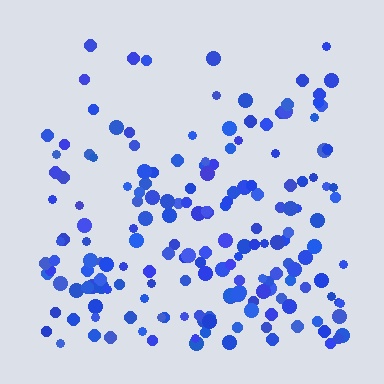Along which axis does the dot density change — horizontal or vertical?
Vertical.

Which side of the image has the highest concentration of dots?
The bottom.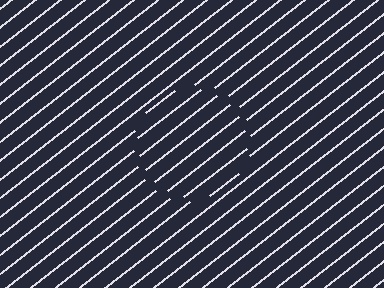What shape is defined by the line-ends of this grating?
An illusory circle. The interior of the shape contains the same grating, shifted by half a period — the contour is defined by the phase discontinuity where line-ends from the inner and outer gratings abut.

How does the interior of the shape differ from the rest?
The interior of the shape contains the same grating, shifted by half a period — the contour is defined by the phase discontinuity where line-ends from the inner and outer gratings abut.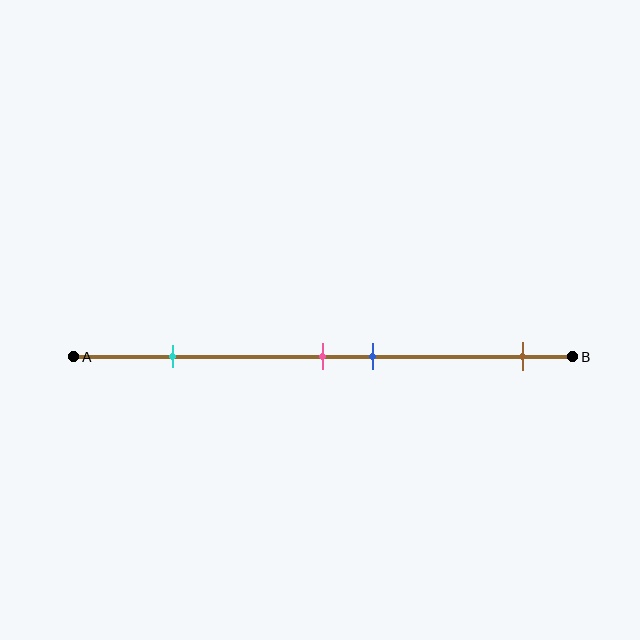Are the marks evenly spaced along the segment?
No, the marks are not evenly spaced.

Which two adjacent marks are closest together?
The pink and blue marks are the closest adjacent pair.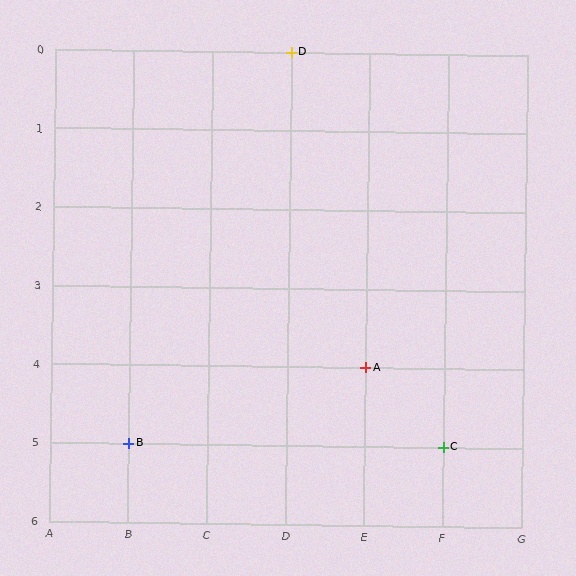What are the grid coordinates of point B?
Point B is at grid coordinates (B, 5).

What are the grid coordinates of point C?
Point C is at grid coordinates (F, 5).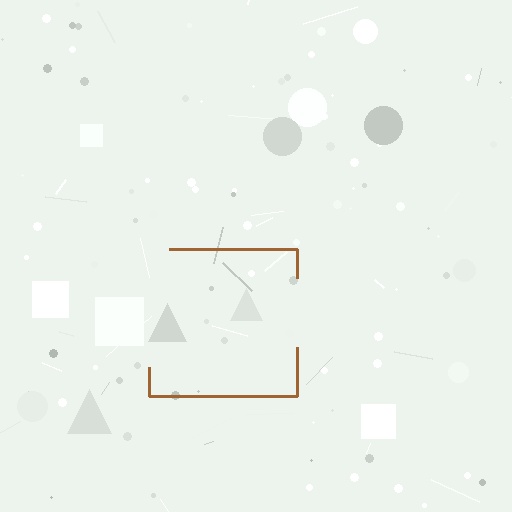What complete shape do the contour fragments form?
The contour fragments form a square.